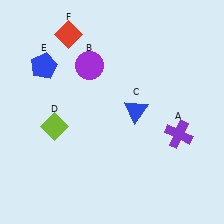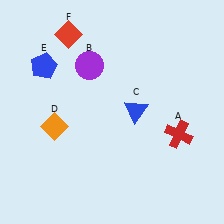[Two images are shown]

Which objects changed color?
A changed from purple to red. D changed from lime to orange.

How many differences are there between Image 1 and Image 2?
There are 2 differences between the two images.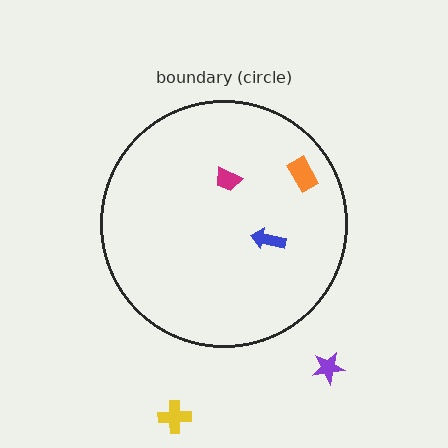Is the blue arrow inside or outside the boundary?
Inside.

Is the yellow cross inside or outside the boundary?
Outside.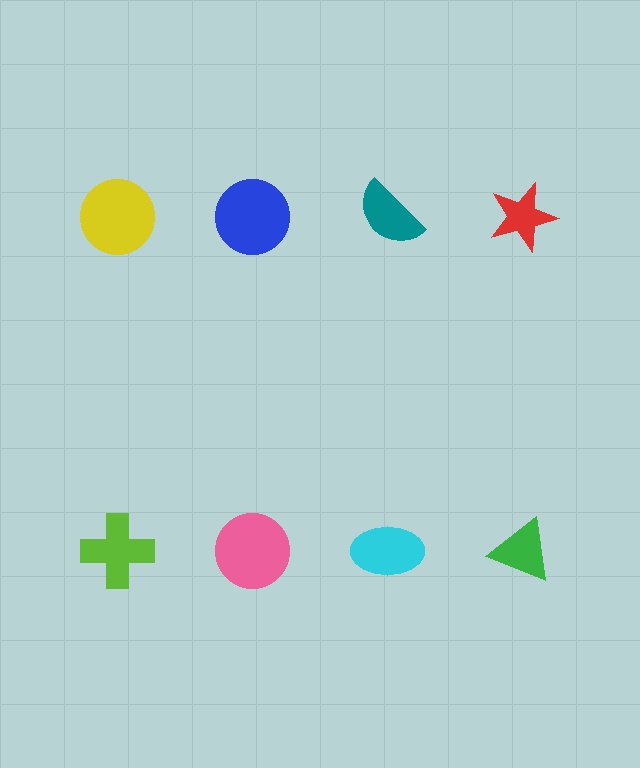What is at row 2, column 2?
A pink circle.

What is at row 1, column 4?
A red star.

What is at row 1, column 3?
A teal semicircle.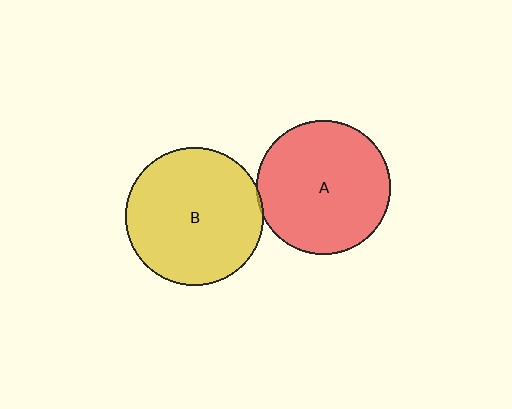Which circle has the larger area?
Circle B (yellow).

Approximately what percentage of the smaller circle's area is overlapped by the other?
Approximately 5%.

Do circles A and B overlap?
Yes.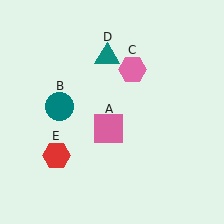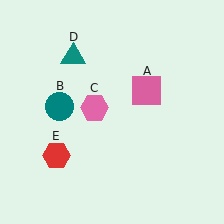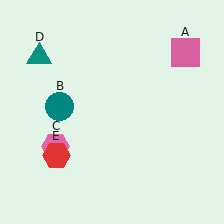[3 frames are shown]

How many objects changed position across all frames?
3 objects changed position: pink square (object A), pink hexagon (object C), teal triangle (object D).